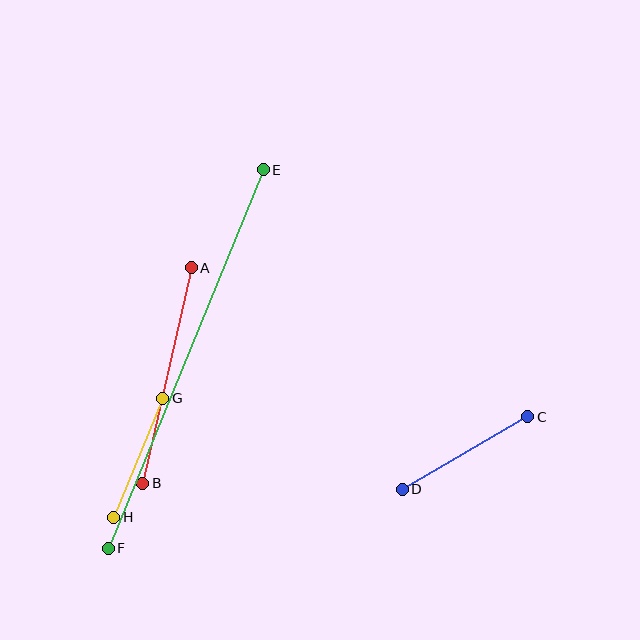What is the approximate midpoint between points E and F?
The midpoint is at approximately (186, 359) pixels.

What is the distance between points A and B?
The distance is approximately 221 pixels.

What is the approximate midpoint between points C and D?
The midpoint is at approximately (465, 453) pixels.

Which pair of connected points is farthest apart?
Points E and F are farthest apart.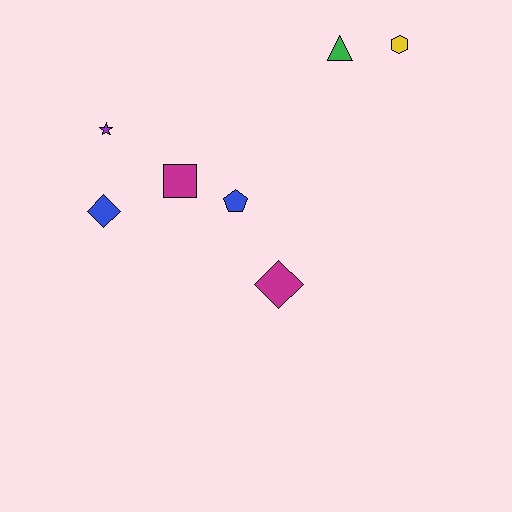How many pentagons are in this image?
There is 1 pentagon.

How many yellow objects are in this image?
There is 1 yellow object.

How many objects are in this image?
There are 7 objects.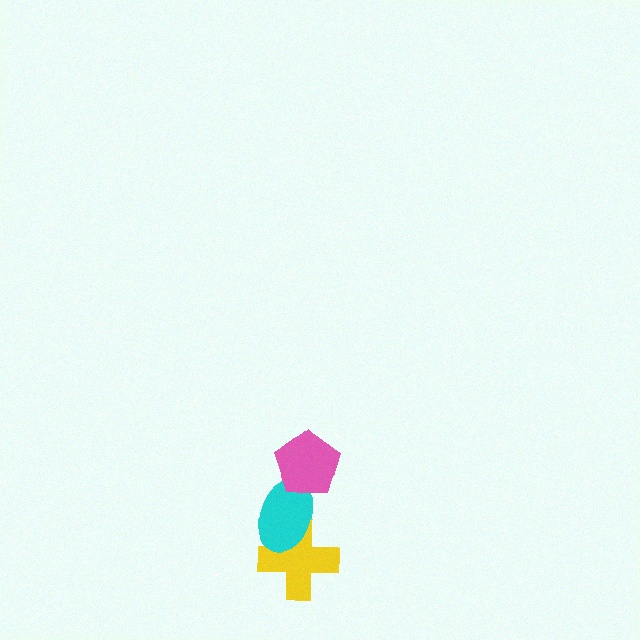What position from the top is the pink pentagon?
The pink pentagon is 1st from the top.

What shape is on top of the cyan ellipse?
The pink pentagon is on top of the cyan ellipse.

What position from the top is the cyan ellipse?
The cyan ellipse is 2nd from the top.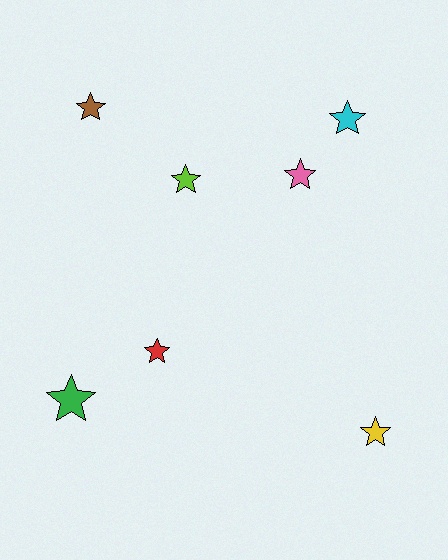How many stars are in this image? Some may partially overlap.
There are 7 stars.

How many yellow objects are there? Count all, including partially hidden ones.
There is 1 yellow object.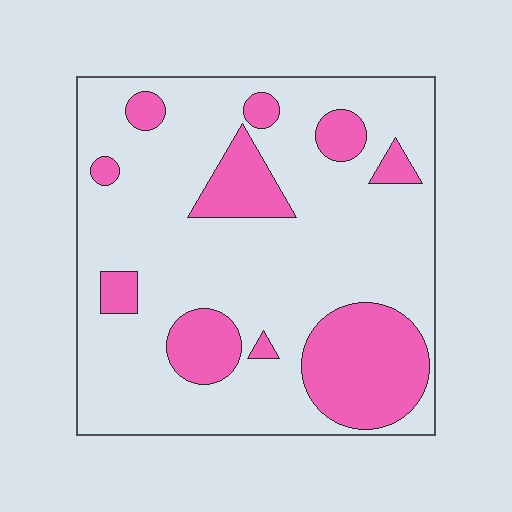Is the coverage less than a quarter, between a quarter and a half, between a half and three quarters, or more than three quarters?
Less than a quarter.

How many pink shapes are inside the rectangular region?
10.